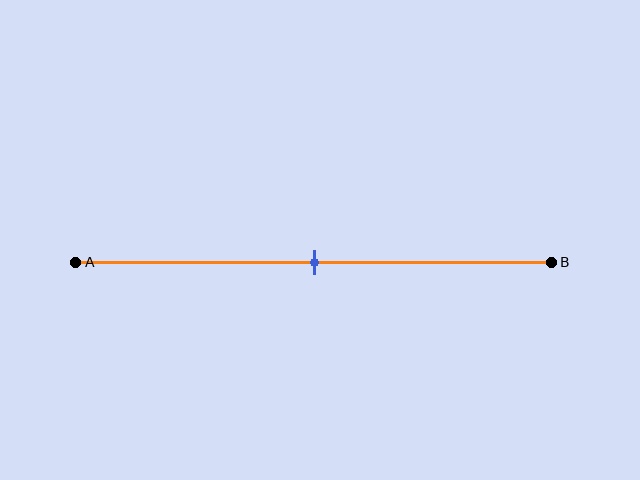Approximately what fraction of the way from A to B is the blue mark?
The blue mark is approximately 50% of the way from A to B.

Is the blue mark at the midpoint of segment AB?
Yes, the mark is approximately at the midpoint.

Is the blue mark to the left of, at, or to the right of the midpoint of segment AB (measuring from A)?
The blue mark is approximately at the midpoint of segment AB.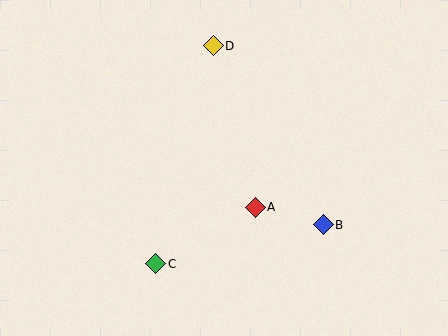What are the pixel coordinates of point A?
Point A is at (255, 207).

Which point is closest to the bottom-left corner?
Point C is closest to the bottom-left corner.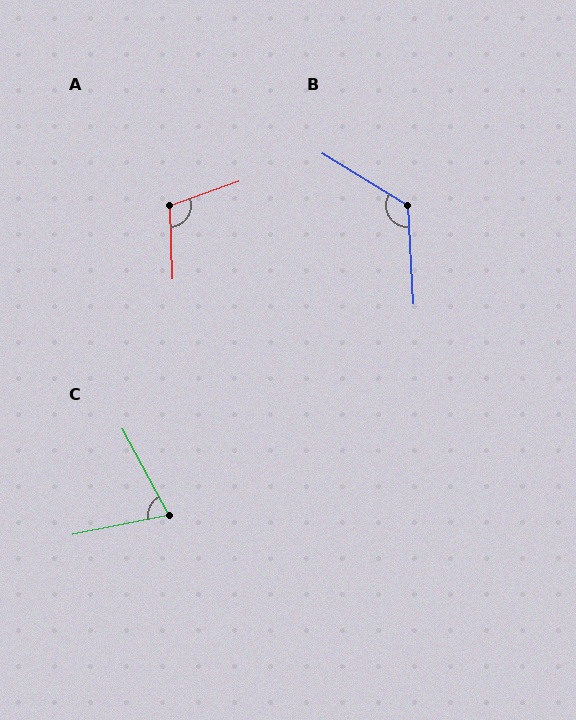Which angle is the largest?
B, at approximately 125 degrees.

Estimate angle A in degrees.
Approximately 107 degrees.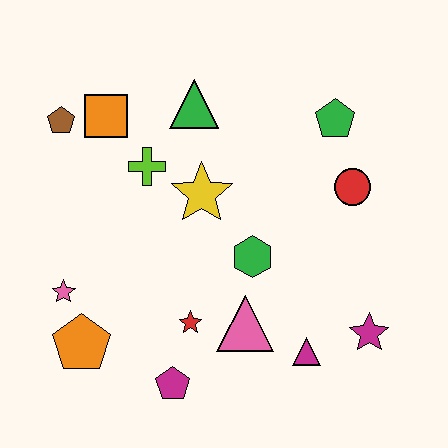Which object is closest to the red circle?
The green pentagon is closest to the red circle.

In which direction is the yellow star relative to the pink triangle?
The yellow star is above the pink triangle.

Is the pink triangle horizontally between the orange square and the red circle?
Yes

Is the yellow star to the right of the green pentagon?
No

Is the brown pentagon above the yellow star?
Yes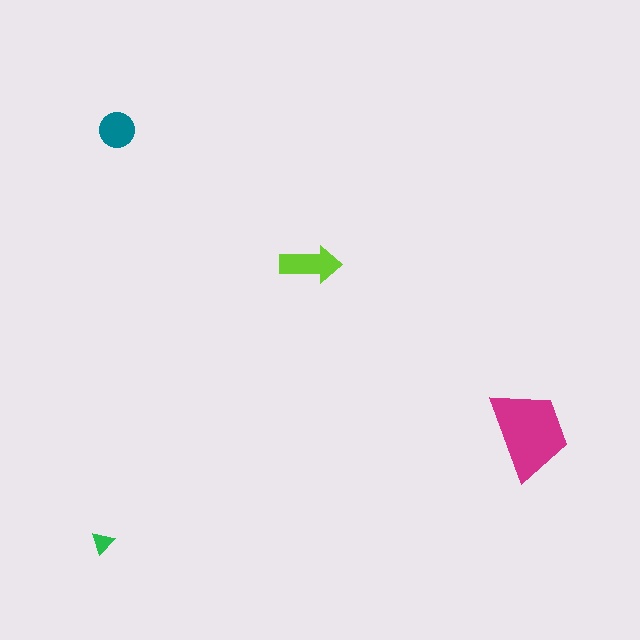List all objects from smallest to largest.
The green triangle, the teal circle, the lime arrow, the magenta trapezoid.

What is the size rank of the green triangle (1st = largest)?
4th.